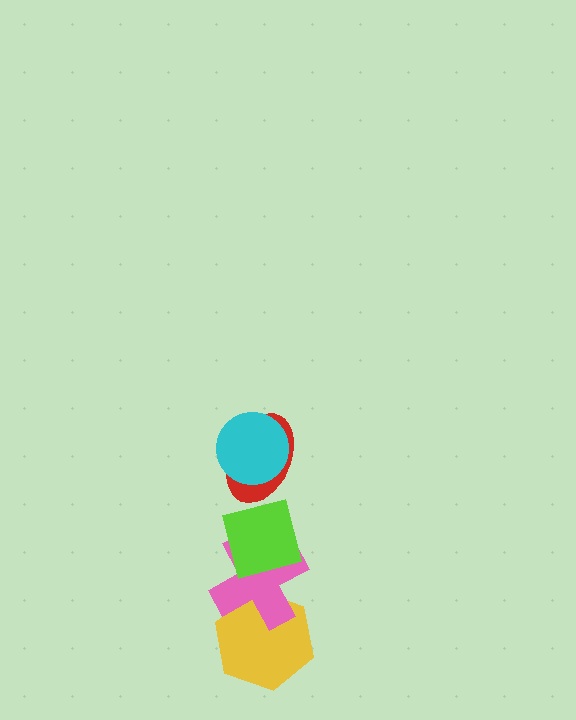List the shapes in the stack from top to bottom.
From top to bottom: the cyan circle, the red ellipse, the lime square, the pink cross, the yellow hexagon.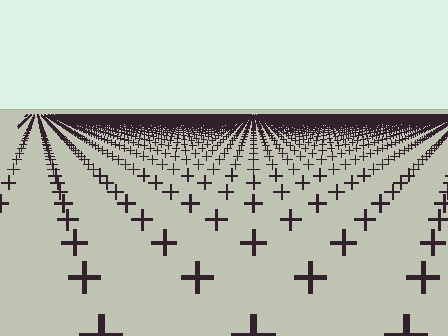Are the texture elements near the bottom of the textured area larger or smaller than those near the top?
Larger. Near the bottom, elements are closer to the viewer and appear at a bigger on-screen size.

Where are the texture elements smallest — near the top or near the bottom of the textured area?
Near the top.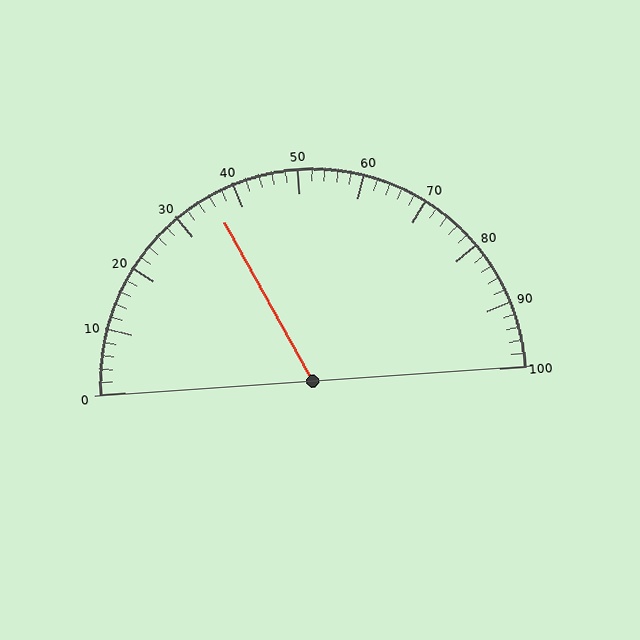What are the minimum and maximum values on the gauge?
The gauge ranges from 0 to 100.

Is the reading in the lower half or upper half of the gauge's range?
The reading is in the lower half of the range (0 to 100).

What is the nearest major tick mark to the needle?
The nearest major tick mark is 40.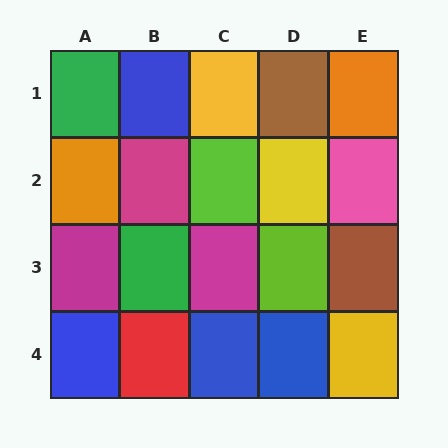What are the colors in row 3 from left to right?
Magenta, green, magenta, lime, brown.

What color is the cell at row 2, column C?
Lime.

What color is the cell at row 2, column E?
Pink.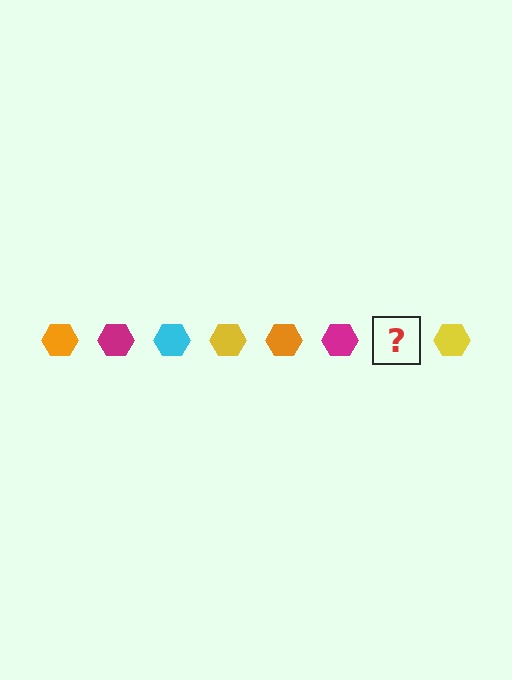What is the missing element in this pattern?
The missing element is a cyan hexagon.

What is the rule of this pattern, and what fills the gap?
The rule is that the pattern cycles through orange, magenta, cyan, yellow hexagons. The gap should be filled with a cyan hexagon.